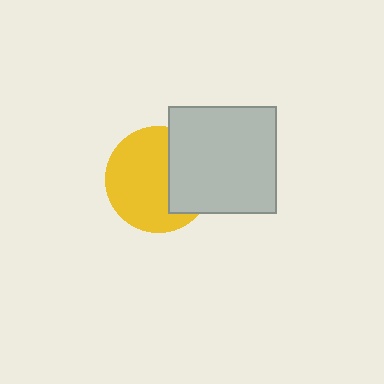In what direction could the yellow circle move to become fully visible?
The yellow circle could move left. That would shift it out from behind the light gray square entirely.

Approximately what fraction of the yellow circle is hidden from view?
Roughly 35% of the yellow circle is hidden behind the light gray square.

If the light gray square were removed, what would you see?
You would see the complete yellow circle.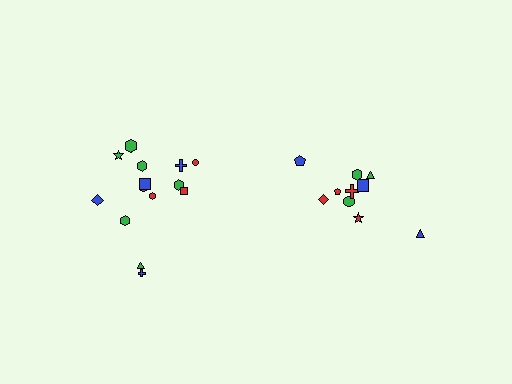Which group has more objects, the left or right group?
The left group.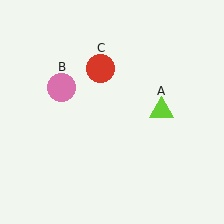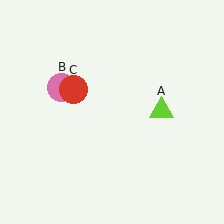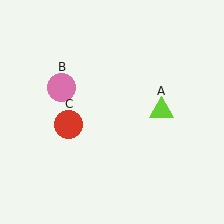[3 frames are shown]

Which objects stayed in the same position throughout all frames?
Lime triangle (object A) and pink circle (object B) remained stationary.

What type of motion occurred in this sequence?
The red circle (object C) rotated counterclockwise around the center of the scene.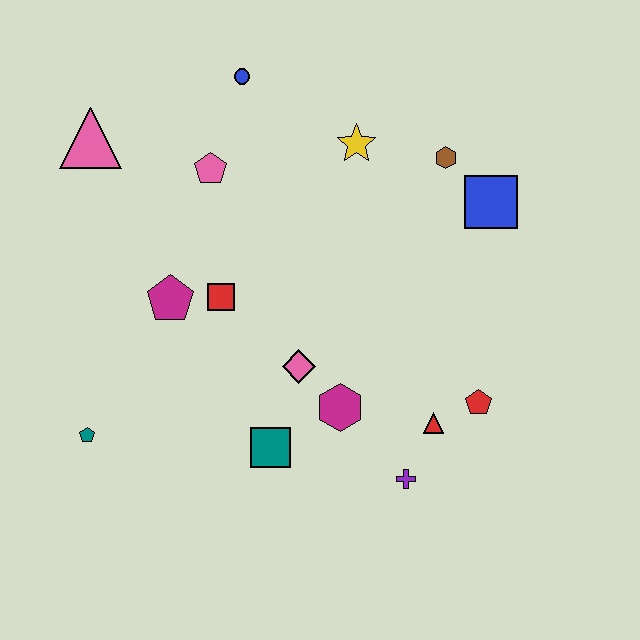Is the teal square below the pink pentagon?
Yes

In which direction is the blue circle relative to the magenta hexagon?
The blue circle is above the magenta hexagon.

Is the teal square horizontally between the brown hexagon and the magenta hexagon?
No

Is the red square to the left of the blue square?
Yes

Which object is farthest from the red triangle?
The pink triangle is farthest from the red triangle.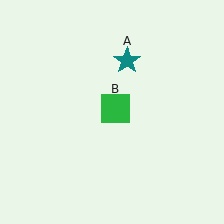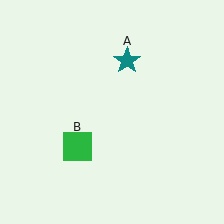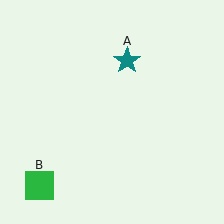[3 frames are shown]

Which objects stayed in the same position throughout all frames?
Teal star (object A) remained stationary.